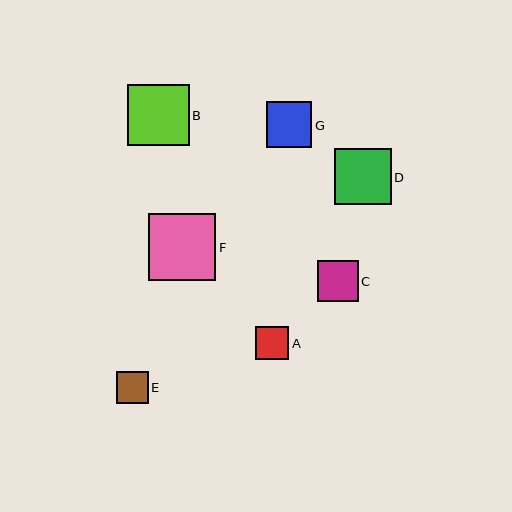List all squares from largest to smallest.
From largest to smallest: F, B, D, G, C, A, E.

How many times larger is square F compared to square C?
Square F is approximately 1.7 times the size of square C.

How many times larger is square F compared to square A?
Square F is approximately 2.0 times the size of square A.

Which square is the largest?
Square F is the largest with a size of approximately 67 pixels.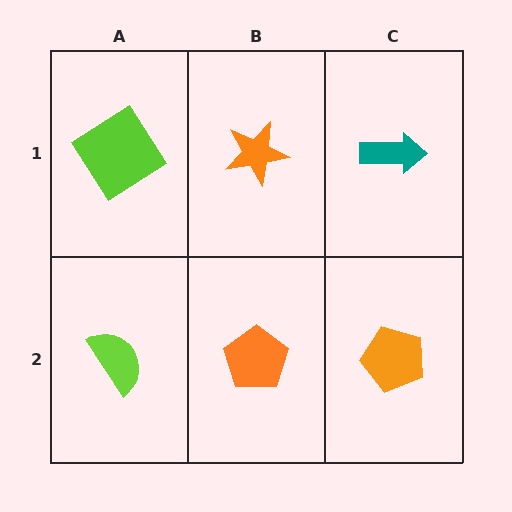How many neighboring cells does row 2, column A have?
2.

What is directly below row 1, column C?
An orange pentagon.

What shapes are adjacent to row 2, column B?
An orange star (row 1, column B), a lime semicircle (row 2, column A), an orange pentagon (row 2, column C).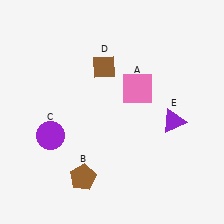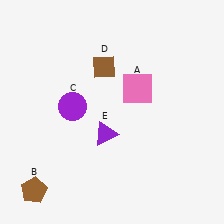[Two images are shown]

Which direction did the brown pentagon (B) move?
The brown pentagon (B) moved left.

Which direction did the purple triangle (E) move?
The purple triangle (E) moved left.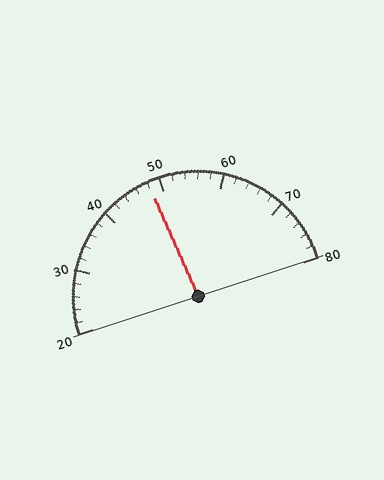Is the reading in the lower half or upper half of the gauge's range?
The reading is in the lower half of the range (20 to 80).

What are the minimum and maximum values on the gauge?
The gauge ranges from 20 to 80.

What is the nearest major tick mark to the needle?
The nearest major tick mark is 50.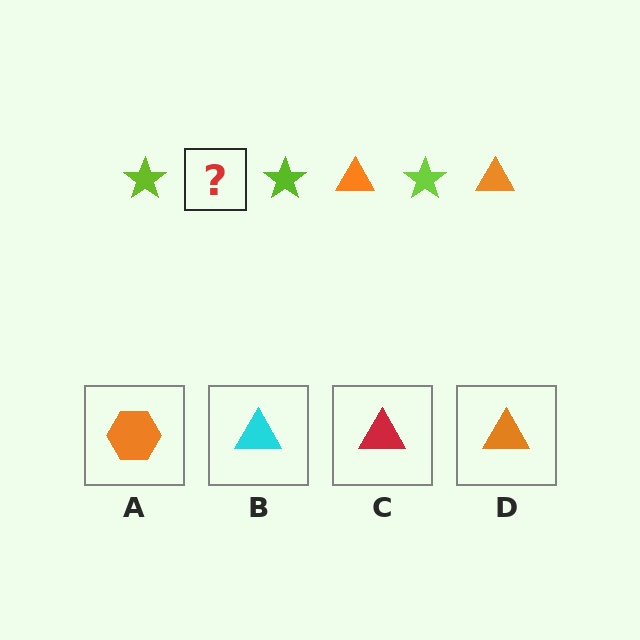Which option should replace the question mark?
Option D.